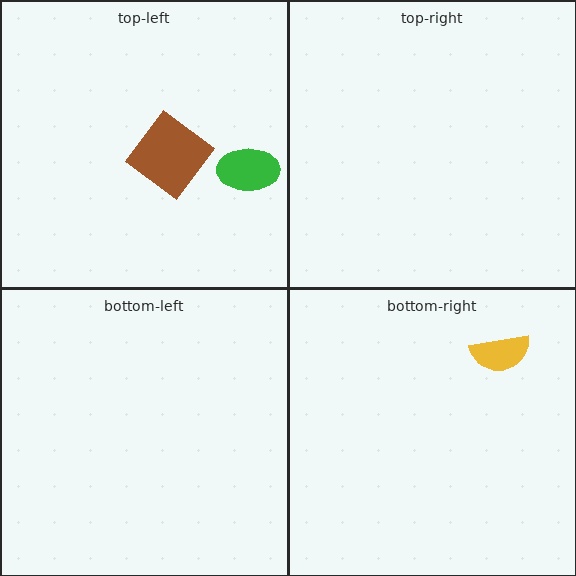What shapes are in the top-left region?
The green ellipse, the brown diamond.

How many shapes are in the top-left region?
2.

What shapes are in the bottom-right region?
The yellow semicircle.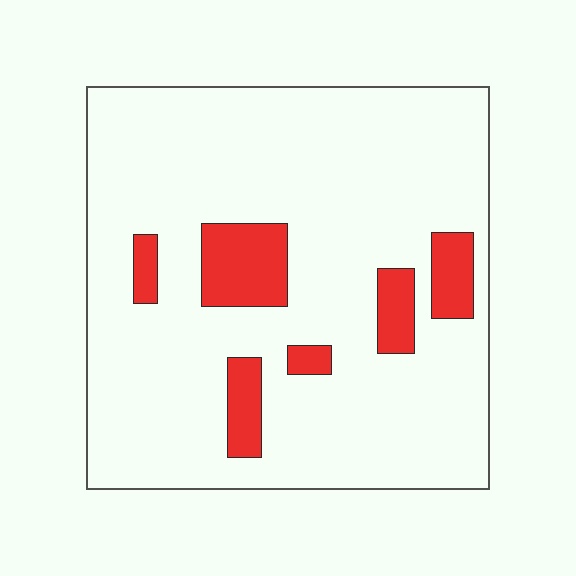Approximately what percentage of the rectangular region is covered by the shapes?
Approximately 15%.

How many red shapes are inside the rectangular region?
6.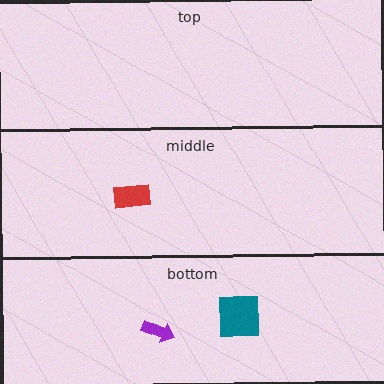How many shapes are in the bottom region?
2.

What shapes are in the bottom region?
The teal square, the purple arrow.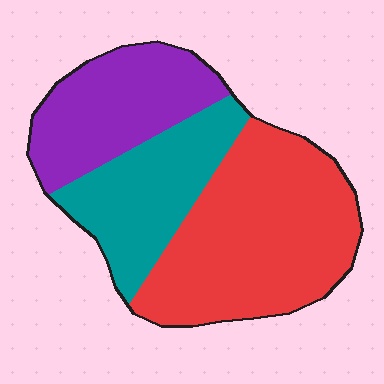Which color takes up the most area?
Red, at roughly 45%.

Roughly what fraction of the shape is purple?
Purple covers around 25% of the shape.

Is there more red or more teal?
Red.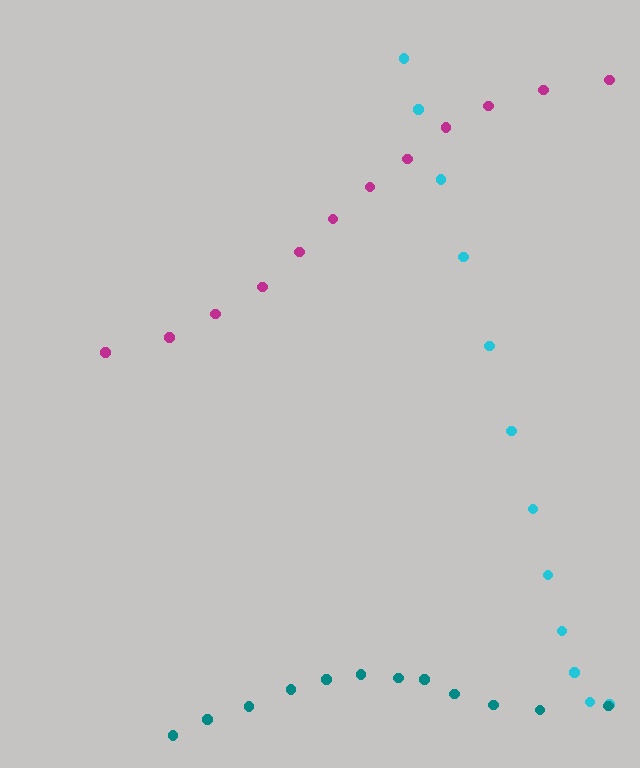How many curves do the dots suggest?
There are 3 distinct paths.